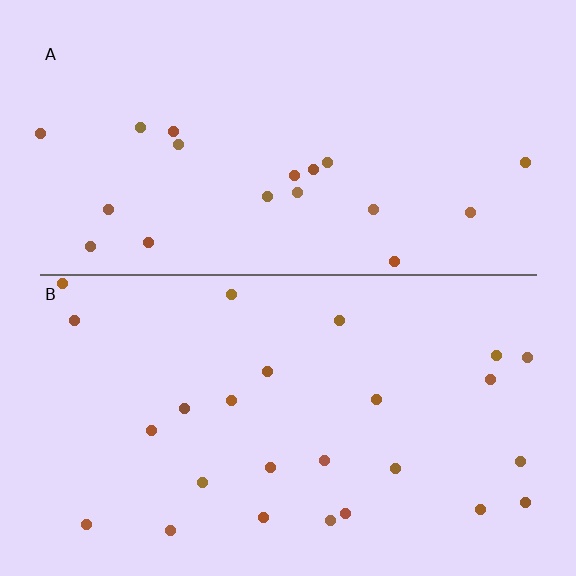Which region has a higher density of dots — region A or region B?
B (the bottom).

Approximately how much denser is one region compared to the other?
Approximately 1.3× — region B over region A.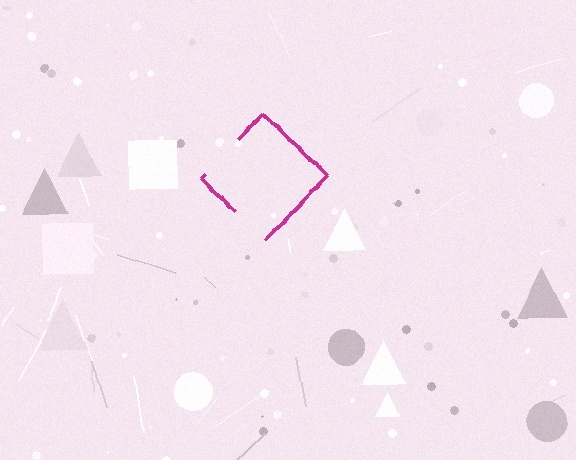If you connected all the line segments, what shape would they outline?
They would outline a diamond.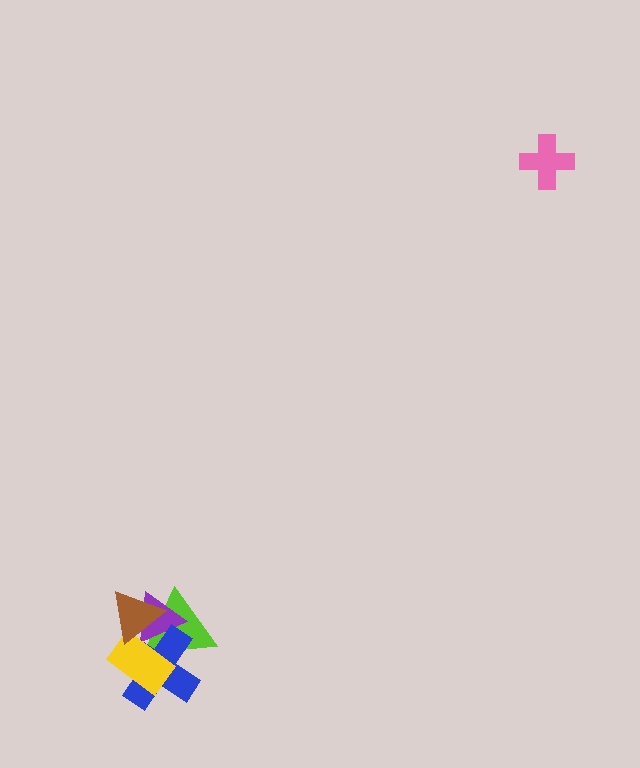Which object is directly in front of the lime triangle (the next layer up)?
The purple triangle is directly in front of the lime triangle.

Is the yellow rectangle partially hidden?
Yes, it is partially covered by another shape.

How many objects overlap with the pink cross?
0 objects overlap with the pink cross.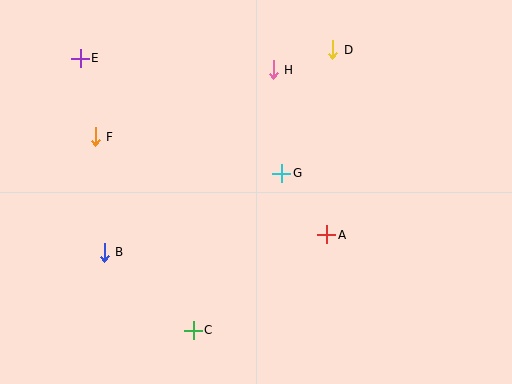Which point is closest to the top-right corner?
Point D is closest to the top-right corner.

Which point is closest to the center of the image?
Point G at (282, 173) is closest to the center.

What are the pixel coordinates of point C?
Point C is at (193, 330).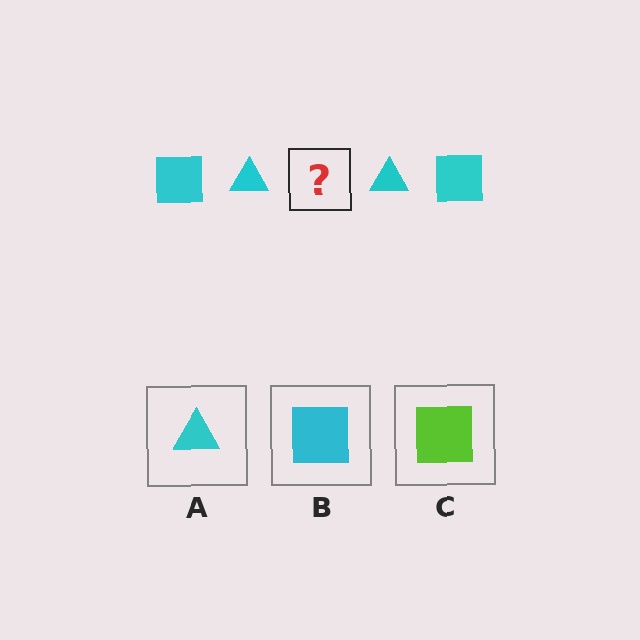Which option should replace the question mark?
Option B.